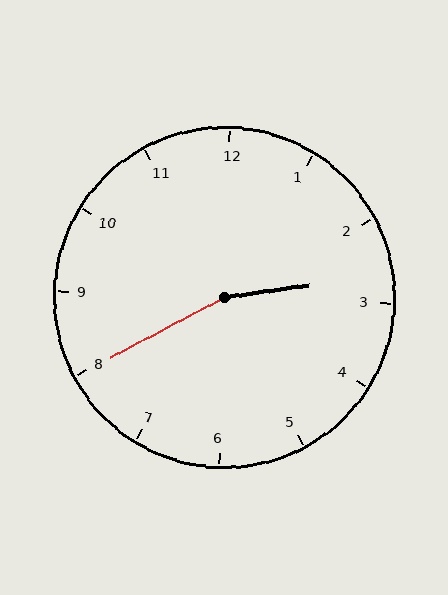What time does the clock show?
2:40.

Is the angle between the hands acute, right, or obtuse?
It is obtuse.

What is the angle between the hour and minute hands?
Approximately 160 degrees.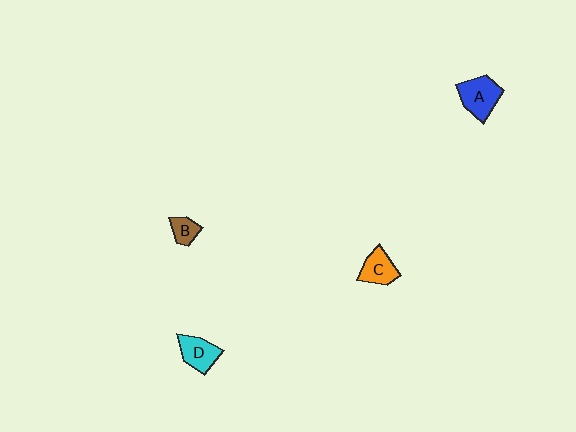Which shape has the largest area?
Shape A (blue).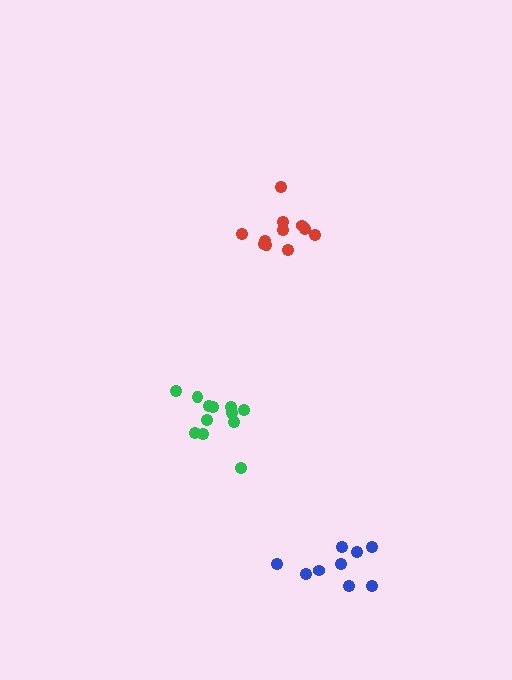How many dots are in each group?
Group 1: 9 dots, Group 2: 11 dots, Group 3: 12 dots (32 total).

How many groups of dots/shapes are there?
There are 3 groups.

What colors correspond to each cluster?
The clusters are colored: blue, red, green.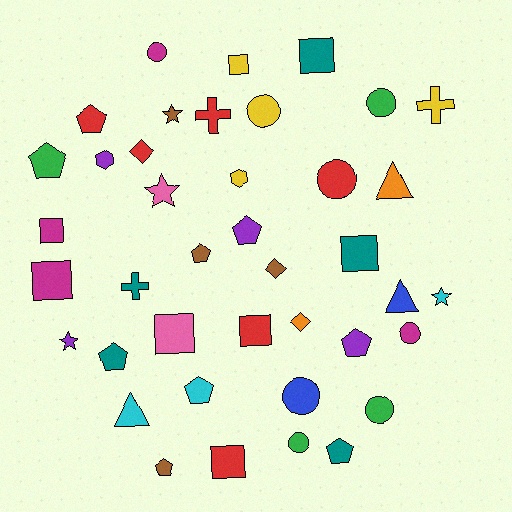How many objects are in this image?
There are 40 objects.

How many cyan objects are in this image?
There are 3 cyan objects.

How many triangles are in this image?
There are 3 triangles.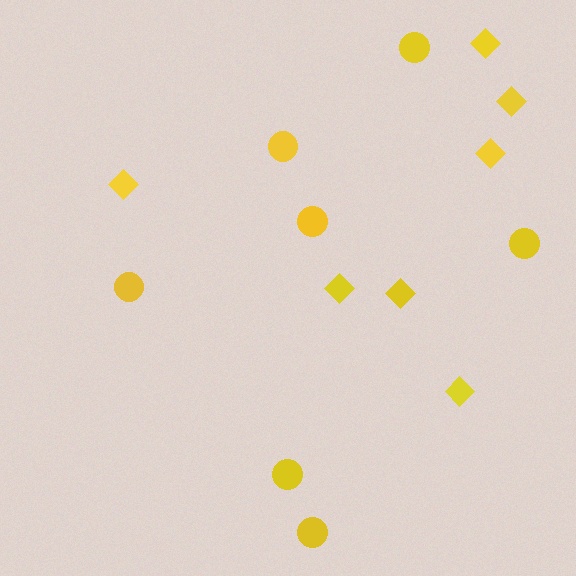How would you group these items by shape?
There are 2 groups: one group of diamonds (7) and one group of circles (7).